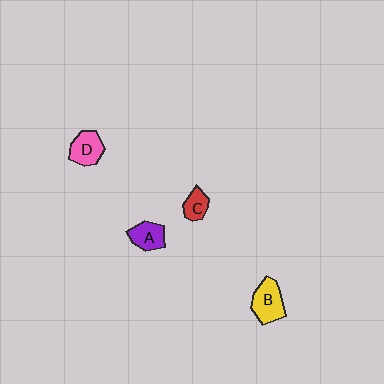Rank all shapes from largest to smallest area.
From largest to smallest: B (yellow), D (pink), A (purple), C (red).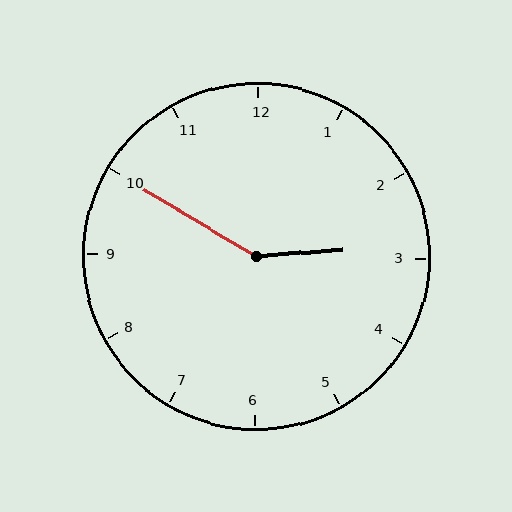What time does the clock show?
2:50.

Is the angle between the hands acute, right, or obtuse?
It is obtuse.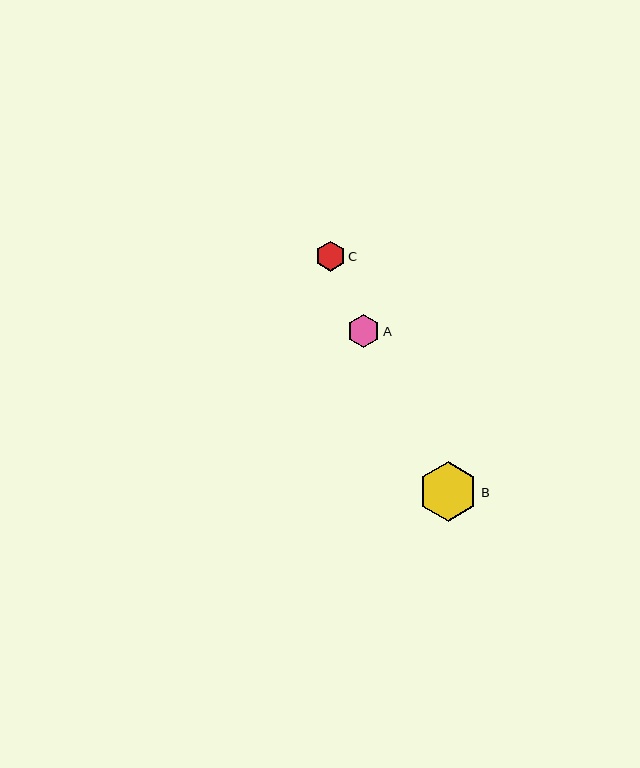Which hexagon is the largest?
Hexagon B is the largest with a size of approximately 59 pixels.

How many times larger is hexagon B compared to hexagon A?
Hexagon B is approximately 1.8 times the size of hexagon A.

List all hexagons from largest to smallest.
From largest to smallest: B, A, C.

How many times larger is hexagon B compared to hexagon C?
Hexagon B is approximately 2.0 times the size of hexagon C.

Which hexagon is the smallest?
Hexagon C is the smallest with a size of approximately 30 pixels.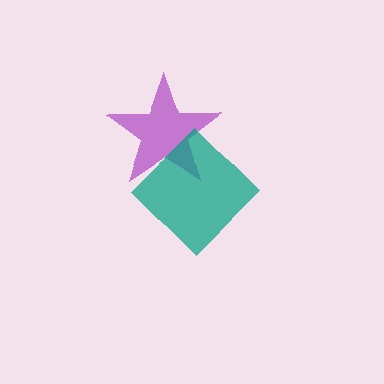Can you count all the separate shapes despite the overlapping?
Yes, there are 2 separate shapes.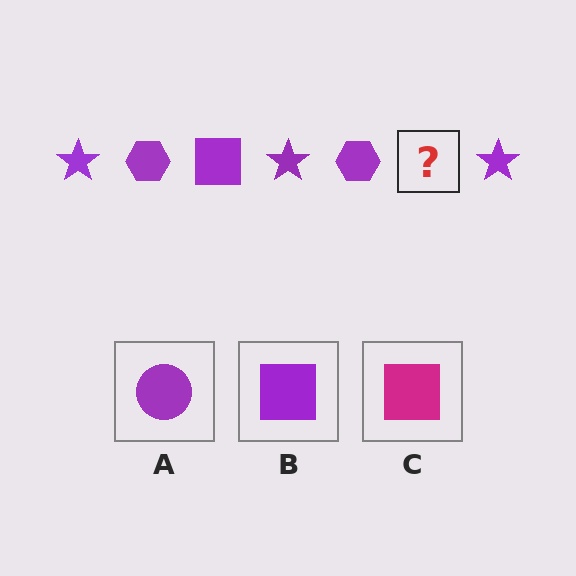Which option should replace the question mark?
Option B.